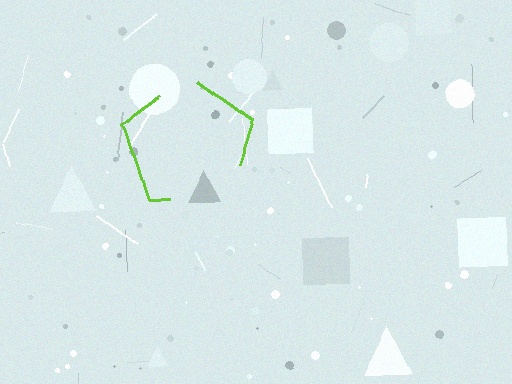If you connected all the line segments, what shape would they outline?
They would outline a pentagon.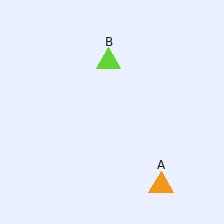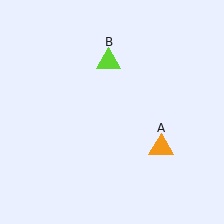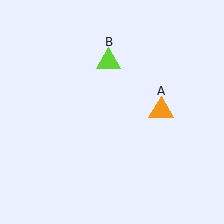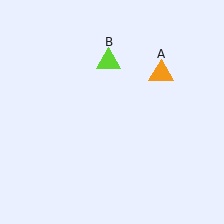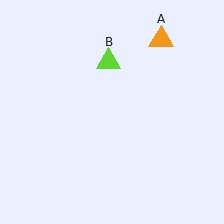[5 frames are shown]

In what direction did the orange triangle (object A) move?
The orange triangle (object A) moved up.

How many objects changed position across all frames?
1 object changed position: orange triangle (object A).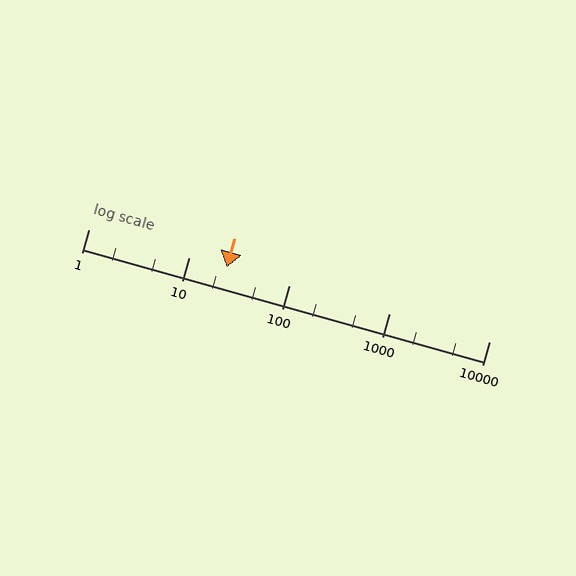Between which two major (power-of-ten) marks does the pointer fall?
The pointer is between 10 and 100.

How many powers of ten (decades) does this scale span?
The scale spans 4 decades, from 1 to 10000.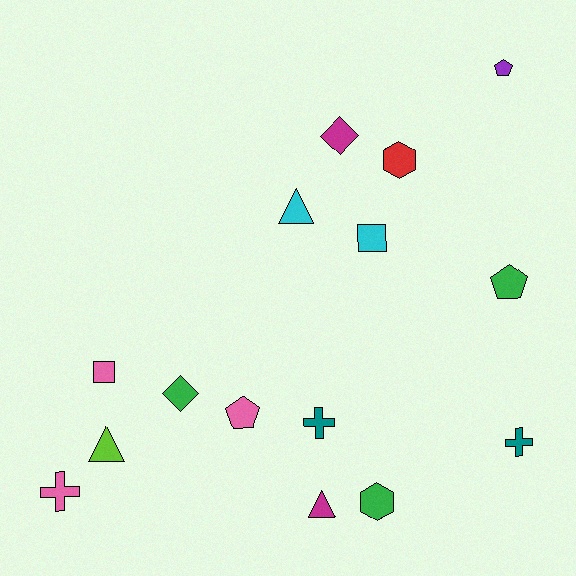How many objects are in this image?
There are 15 objects.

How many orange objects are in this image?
There are no orange objects.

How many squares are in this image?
There are 2 squares.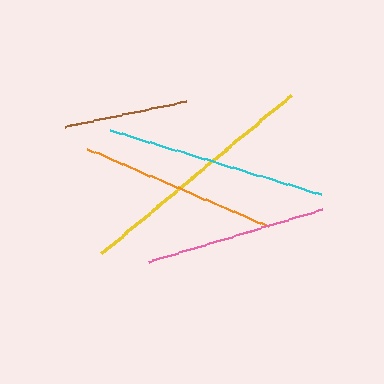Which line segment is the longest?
The yellow line is the longest at approximately 247 pixels.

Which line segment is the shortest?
The brown line is the shortest at approximately 123 pixels.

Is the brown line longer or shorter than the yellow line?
The yellow line is longer than the brown line.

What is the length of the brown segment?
The brown segment is approximately 123 pixels long.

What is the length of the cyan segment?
The cyan segment is approximately 221 pixels long.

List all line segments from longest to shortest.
From longest to shortest: yellow, cyan, orange, pink, brown.